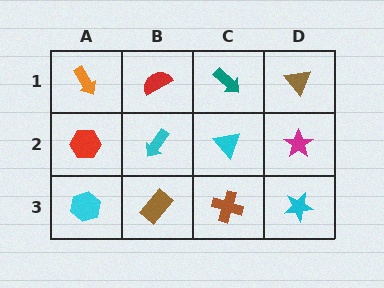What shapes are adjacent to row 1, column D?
A magenta star (row 2, column D), a teal arrow (row 1, column C).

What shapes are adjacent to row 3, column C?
A cyan triangle (row 2, column C), a brown rectangle (row 3, column B), a cyan star (row 3, column D).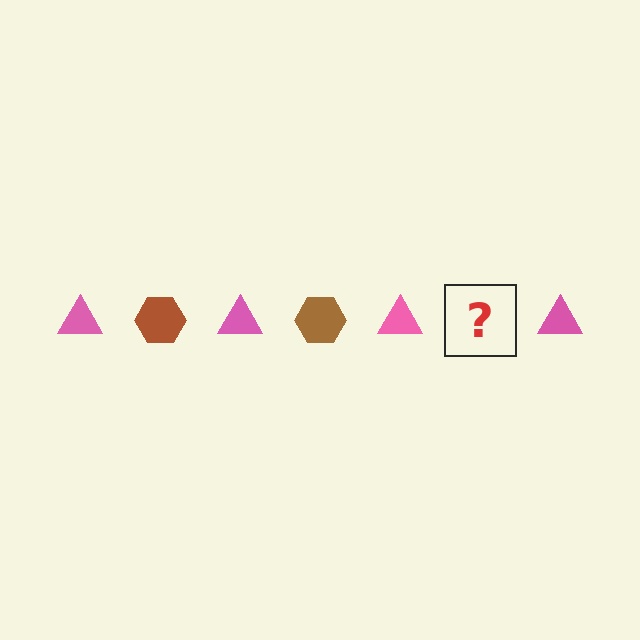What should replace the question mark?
The question mark should be replaced with a brown hexagon.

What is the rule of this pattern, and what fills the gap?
The rule is that the pattern alternates between pink triangle and brown hexagon. The gap should be filled with a brown hexagon.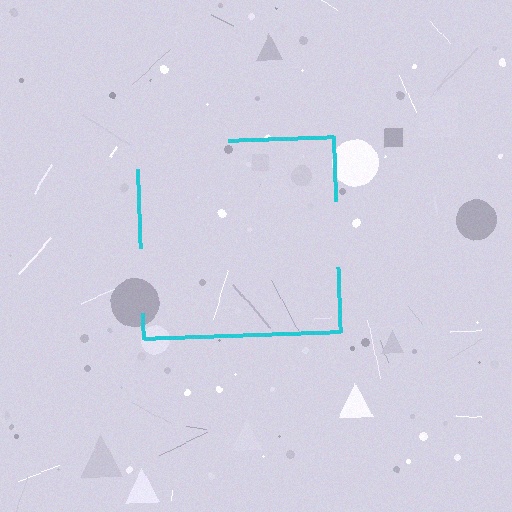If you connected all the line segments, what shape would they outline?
They would outline a square.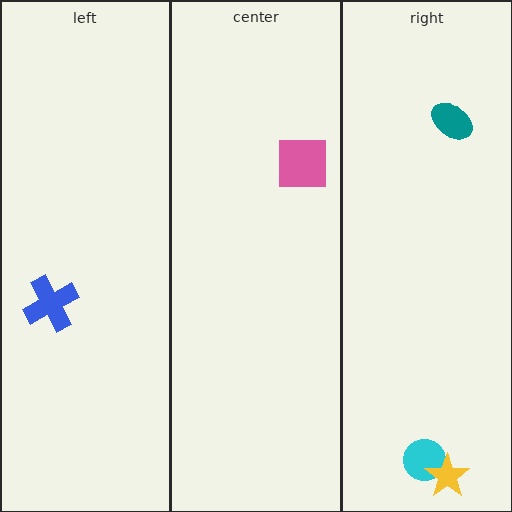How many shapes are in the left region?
1.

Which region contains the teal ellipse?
The right region.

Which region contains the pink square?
The center region.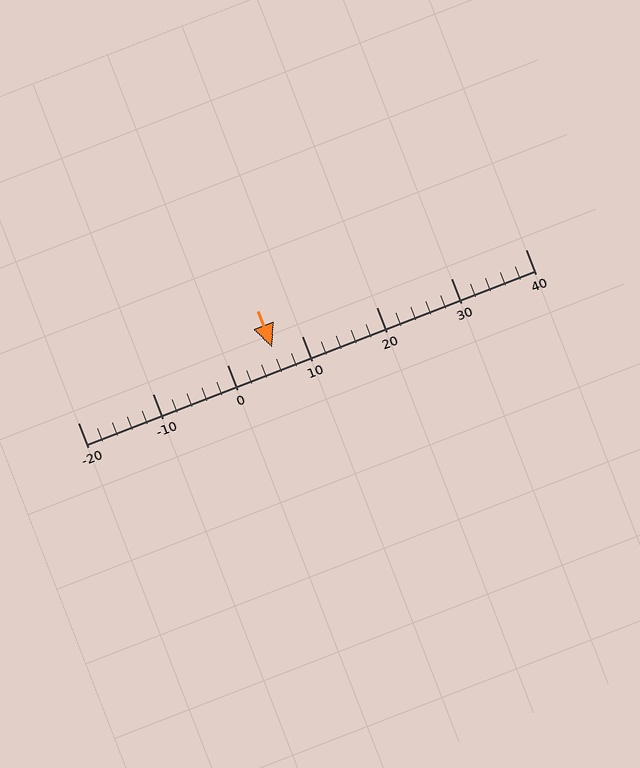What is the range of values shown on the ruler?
The ruler shows values from -20 to 40.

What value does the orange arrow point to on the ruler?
The orange arrow points to approximately 6.